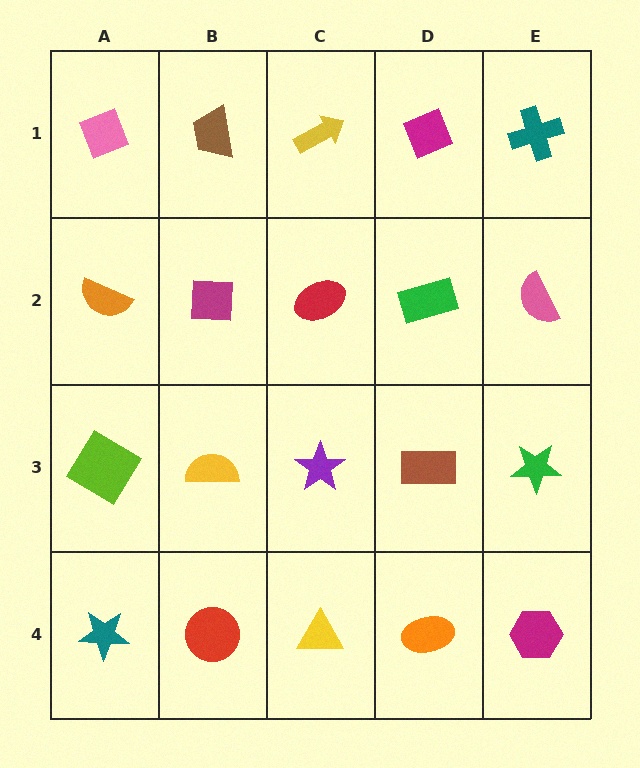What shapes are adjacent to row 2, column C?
A yellow arrow (row 1, column C), a purple star (row 3, column C), a magenta square (row 2, column B), a green rectangle (row 2, column D).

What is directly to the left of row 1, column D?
A yellow arrow.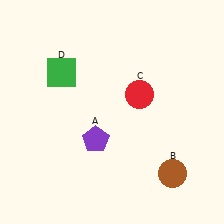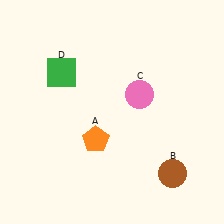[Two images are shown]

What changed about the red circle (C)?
In Image 1, C is red. In Image 2, it changed to pink.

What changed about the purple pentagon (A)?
In Image 1, A is purple. In Image 2, it changed to orange.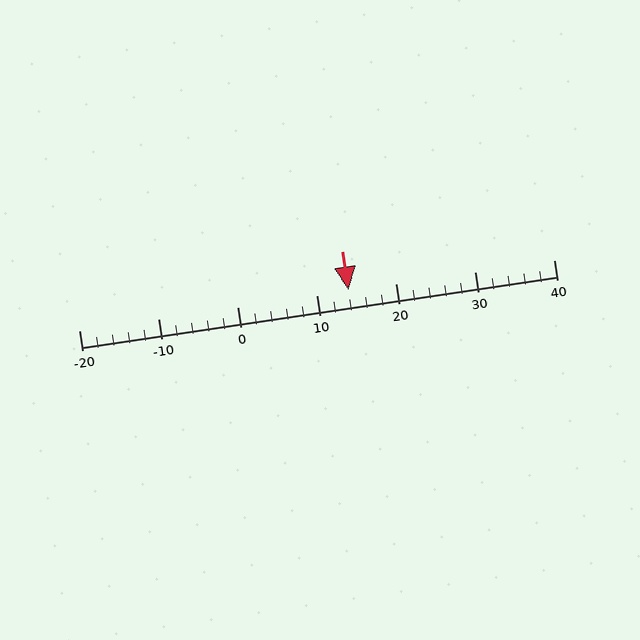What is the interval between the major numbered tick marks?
The major tick marks are spaced 10 units apart.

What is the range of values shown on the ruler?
The ruler shows values from -20 to 40.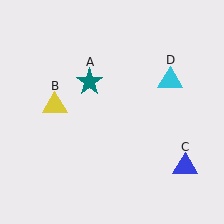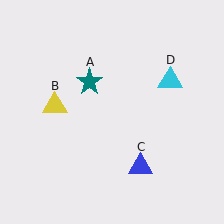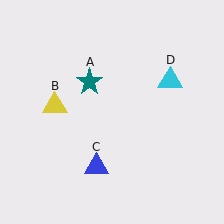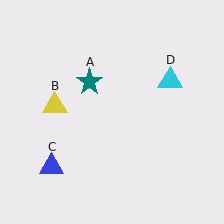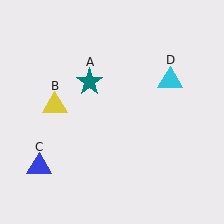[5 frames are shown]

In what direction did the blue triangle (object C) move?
The blue triangle (object C) moved left.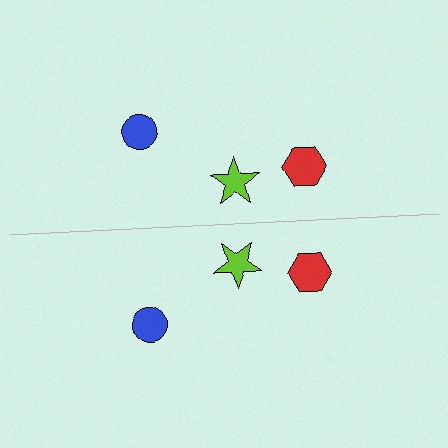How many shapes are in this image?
There are 6 shapes in this image.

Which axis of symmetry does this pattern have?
The pattern has a horizontal axis of symmetry running through the center of the image.